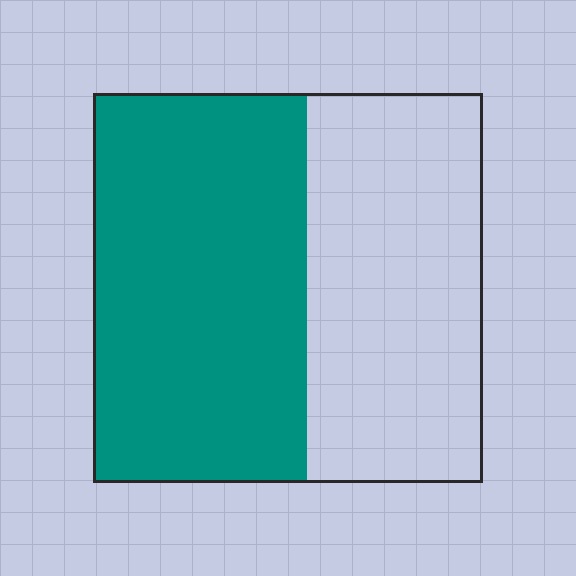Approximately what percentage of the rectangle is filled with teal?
Approximately 55%.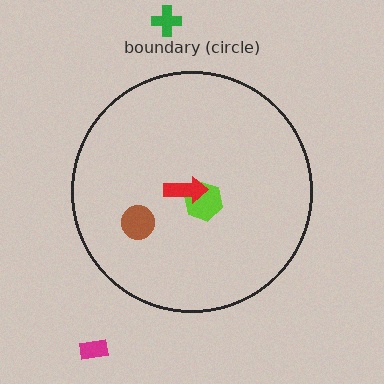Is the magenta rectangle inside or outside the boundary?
Outside.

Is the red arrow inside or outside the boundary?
Inside.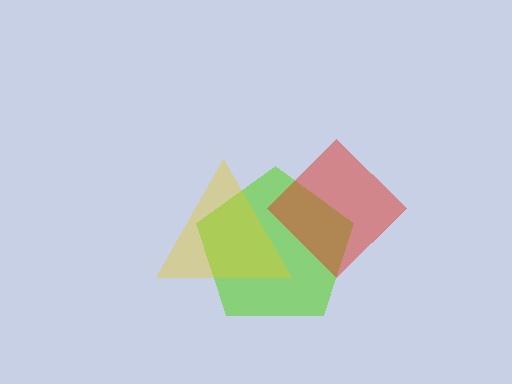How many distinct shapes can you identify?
There are 3 distinct shapes: a lime pentagon, a yellow triangle, a red diamond.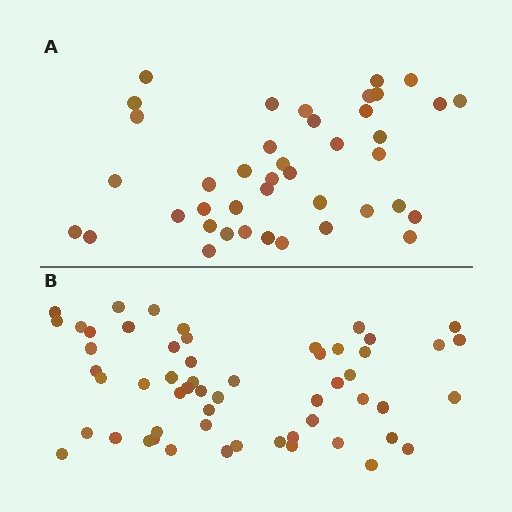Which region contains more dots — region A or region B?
Region B (the bottom region) has more dots.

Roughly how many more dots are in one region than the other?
Region B has approximately 15 more dots than region A.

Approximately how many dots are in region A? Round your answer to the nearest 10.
About 40 dots. (The exact count is 41, which rounds to 40.)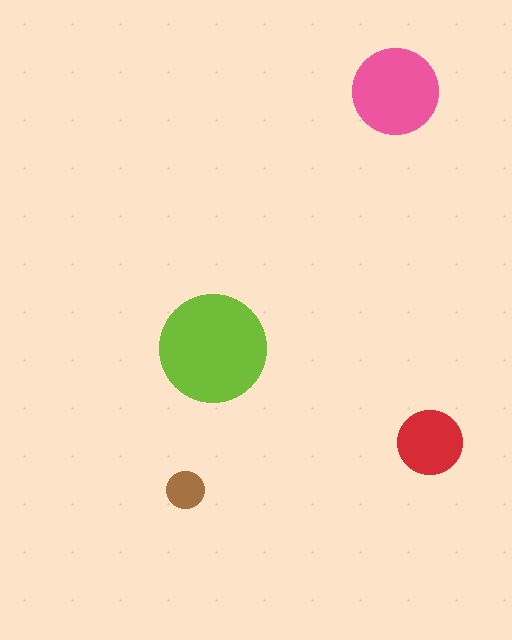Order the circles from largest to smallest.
the lime one, the pink one, the red one, the brown one.